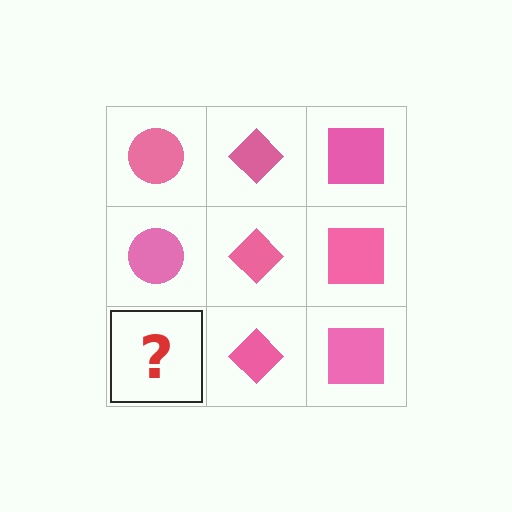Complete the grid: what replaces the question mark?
The question mark should be replaced with a pink circle.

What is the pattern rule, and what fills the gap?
The rule is that each column has a consistent shape. The gap should be filled with a pink circle.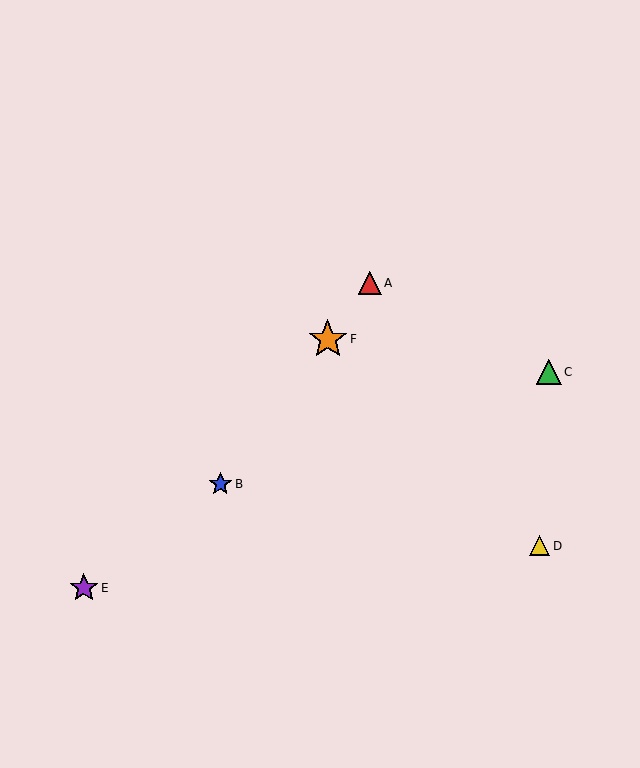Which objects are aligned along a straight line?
Objects A, B, F are aligned along a straight line.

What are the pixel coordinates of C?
Object C is at (549, 372).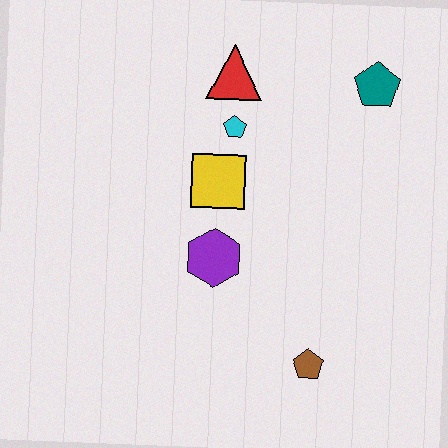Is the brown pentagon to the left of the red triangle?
No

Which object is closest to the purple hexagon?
The yellow square is closest to the purple hexagon.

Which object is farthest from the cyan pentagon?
The brown pentagon is farthest from the cyan pentagon.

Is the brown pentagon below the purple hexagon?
Yes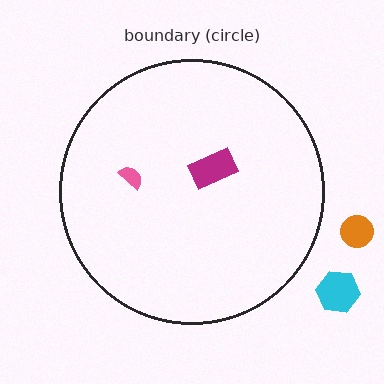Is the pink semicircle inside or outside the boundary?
Inside.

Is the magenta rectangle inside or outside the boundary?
Inside.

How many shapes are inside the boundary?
2 inside, 2 outside.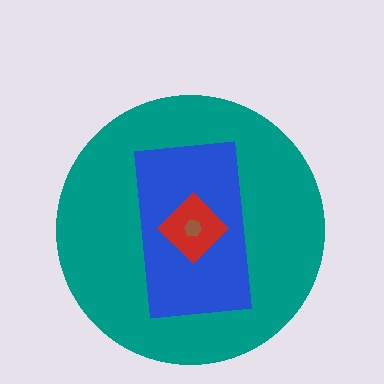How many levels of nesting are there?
4.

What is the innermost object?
The brown hexagon.